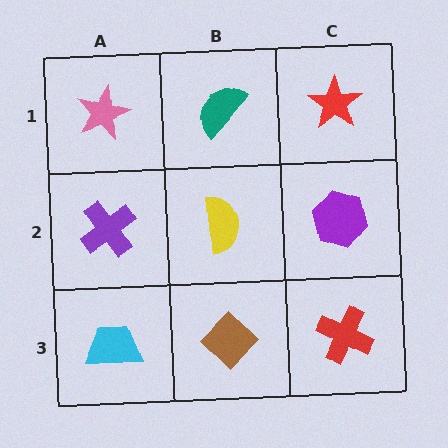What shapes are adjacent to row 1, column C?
A purple hexagon (row 2, column C), a teal semicircle (row 1, column B).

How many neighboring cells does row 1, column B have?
3.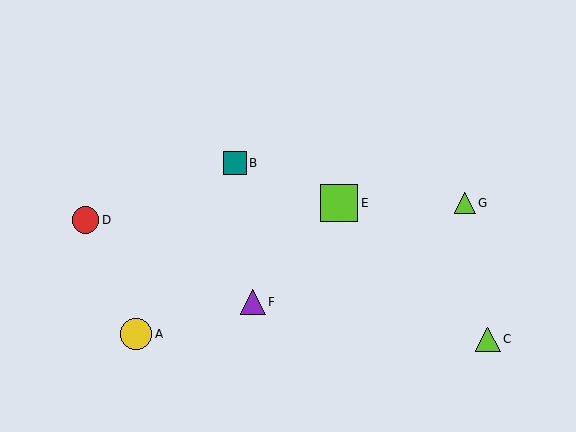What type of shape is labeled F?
Shape F is a purple triangle.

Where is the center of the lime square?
The center of the lime square is at (339, 203).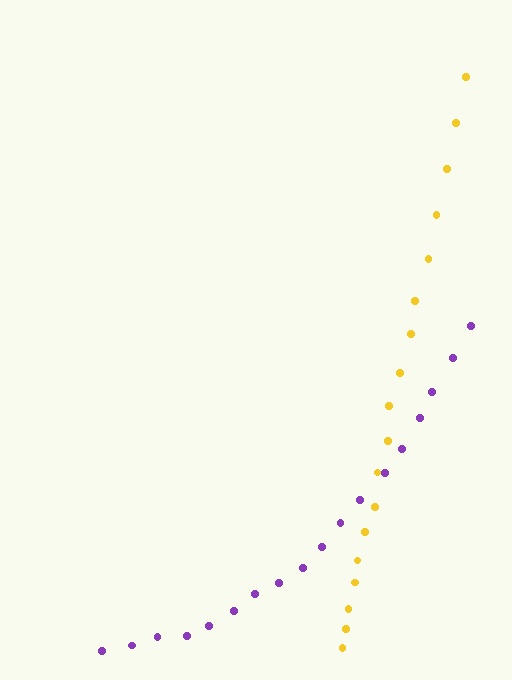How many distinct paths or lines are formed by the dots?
There are 2 distinct paths.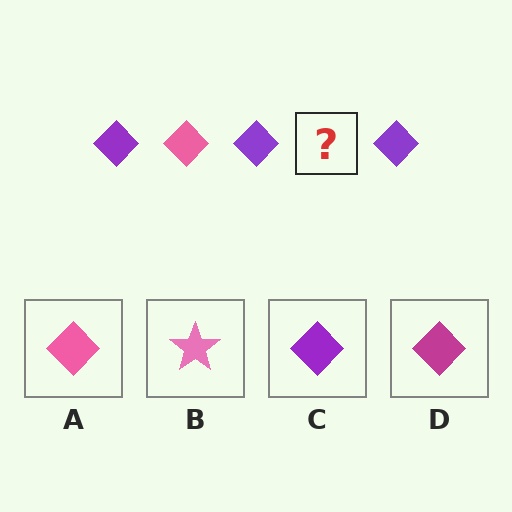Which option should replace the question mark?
Option A.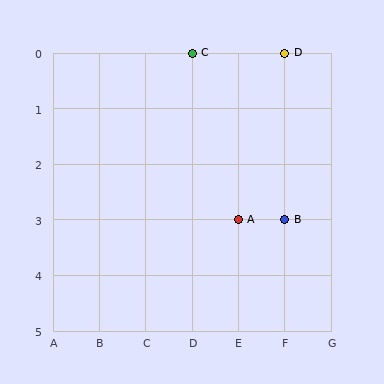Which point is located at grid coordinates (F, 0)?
Point D is at (F, 0).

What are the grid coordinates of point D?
Point D is at grid coordinates (F, 0).